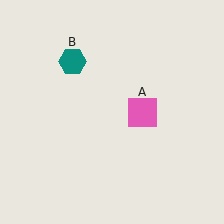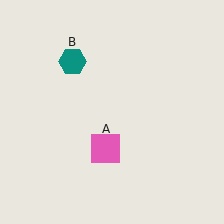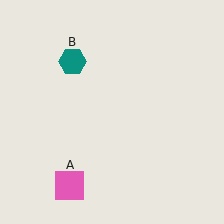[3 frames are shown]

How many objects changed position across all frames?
1 object changed position: pink square (object A).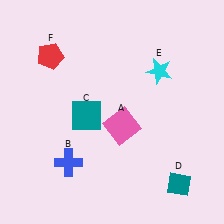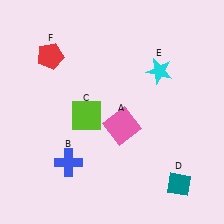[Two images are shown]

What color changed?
The square (C) changed from teal in Image 1 to lime in Image 2.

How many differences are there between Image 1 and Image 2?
There is 1 difference between the two images.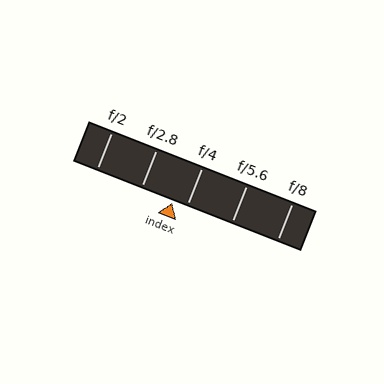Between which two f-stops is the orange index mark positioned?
The index mark is between f/2.8 and f/4.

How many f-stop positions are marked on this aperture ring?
There are 5 f-stop positions marked.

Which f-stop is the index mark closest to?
The index mark is closest to f/4.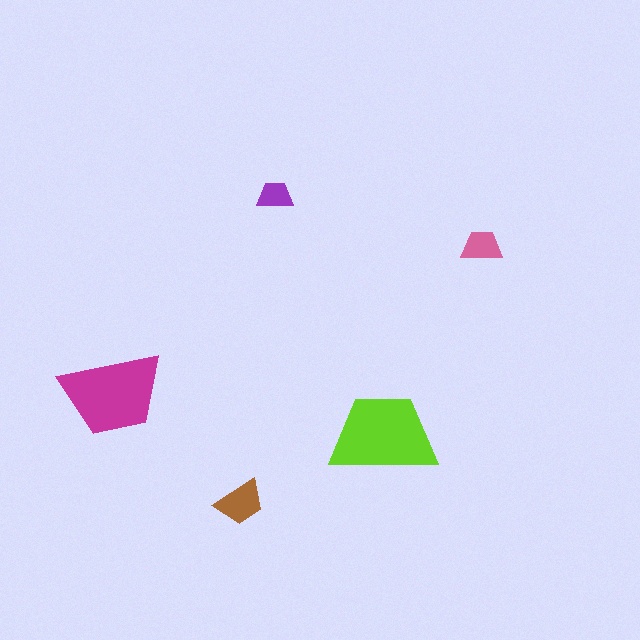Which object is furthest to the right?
The pink trapezoid is rightmost.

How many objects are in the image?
There are 5 objects in the image.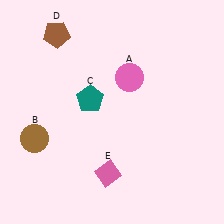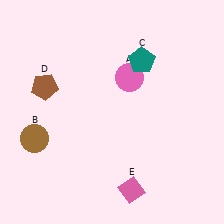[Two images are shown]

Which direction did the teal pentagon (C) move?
The teal pentagon (C) moved right.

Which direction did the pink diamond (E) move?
The pink diamond (E) moved right.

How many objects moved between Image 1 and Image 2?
3 objects moved between the two images.